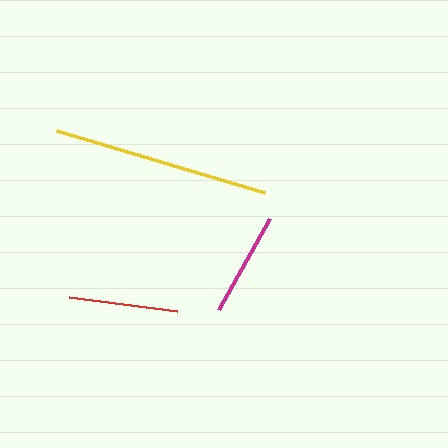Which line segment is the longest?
The yellow line is the longest at approximately 217 pixels.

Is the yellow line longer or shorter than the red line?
The yellow line is longer than the red line.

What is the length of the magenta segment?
The magenta segment is approximately 104 pixels long.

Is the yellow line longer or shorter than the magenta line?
The yellow line is longer than the magenta line.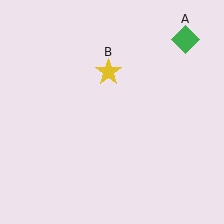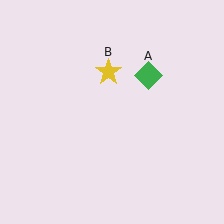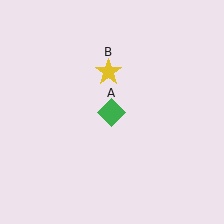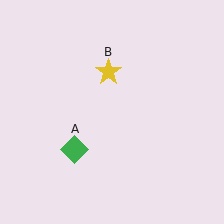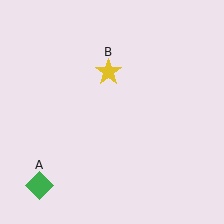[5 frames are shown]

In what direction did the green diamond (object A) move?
The green diamond (object A) moved down and to the left.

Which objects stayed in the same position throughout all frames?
Yellow star (object B) remained stationary.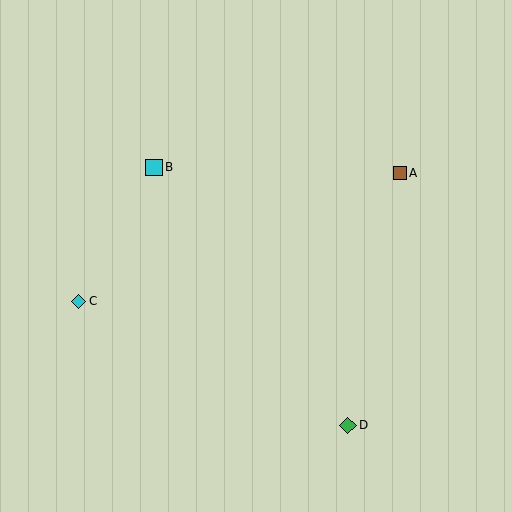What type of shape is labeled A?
Shape A is a brown square.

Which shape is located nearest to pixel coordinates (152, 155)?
The cyan square (labeled B) at (154, 167) is nearest to that location.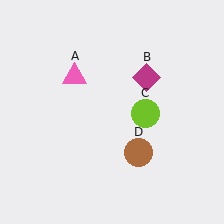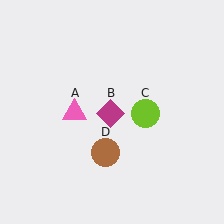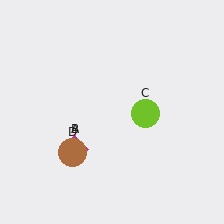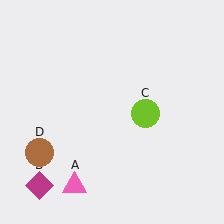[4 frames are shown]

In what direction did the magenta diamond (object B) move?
The magenta diamond (object B) moved down and to the left.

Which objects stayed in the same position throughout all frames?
Lime circle (object C) remained stationary.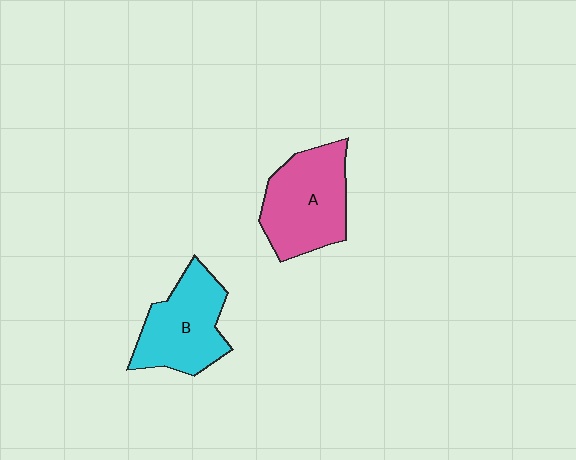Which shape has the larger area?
Shape A (pink).